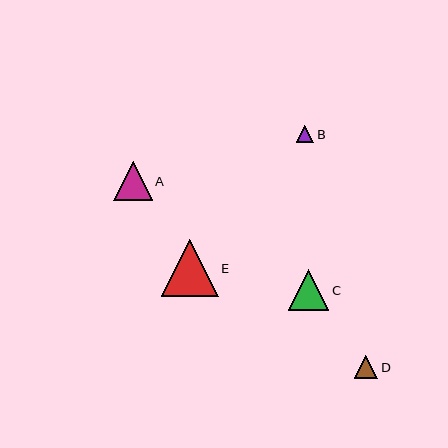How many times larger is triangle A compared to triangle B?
Triangle A is approximately 2.2 times the size of triangle B.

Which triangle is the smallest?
Triangle B is the smallest with a size of approximately 17 pixels.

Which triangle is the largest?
Triangle E is the largest with a size of approximately 57 pixels.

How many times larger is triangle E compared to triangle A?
Triangle E is approximately 1.5 times the size of triangle A.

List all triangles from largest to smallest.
From largest to smallest: E, C, A, D, B.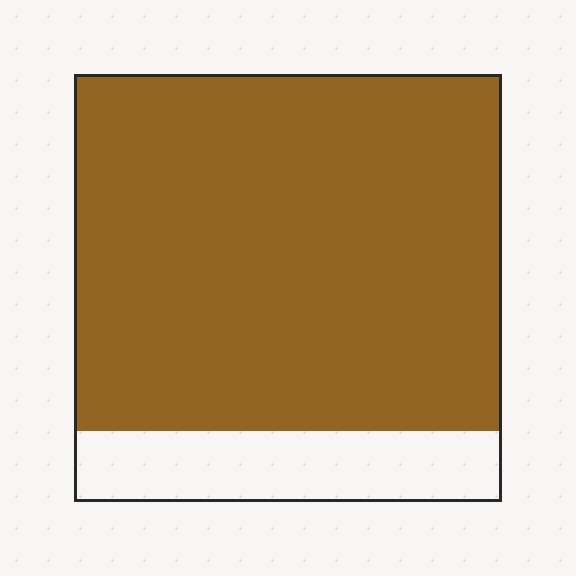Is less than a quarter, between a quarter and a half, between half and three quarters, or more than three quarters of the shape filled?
More than three quarters.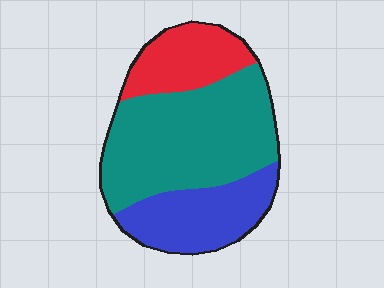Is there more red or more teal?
Teal.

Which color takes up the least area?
Red, at roughly 20%.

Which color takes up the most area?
Teal, at roughly 55%.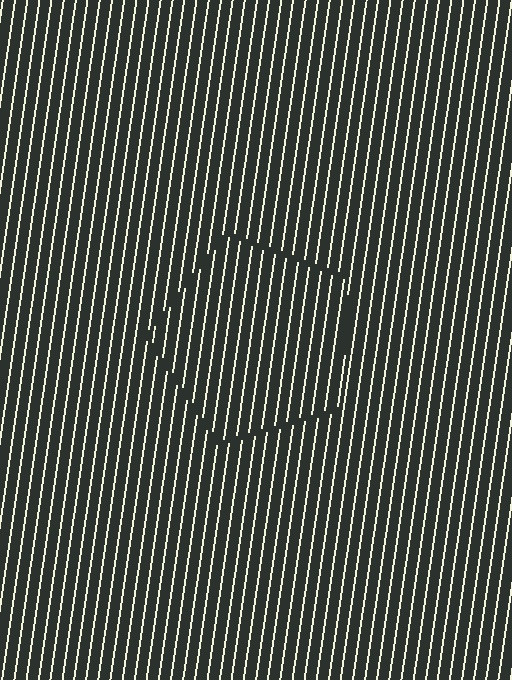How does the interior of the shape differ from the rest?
The interior of the shape contains the same grating, shifted by half a period — the contour is defined by the phase discontinuity where line-ends from the inner and outer gratings abut.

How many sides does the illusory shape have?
5 sides — the line-ends trace a pentagon.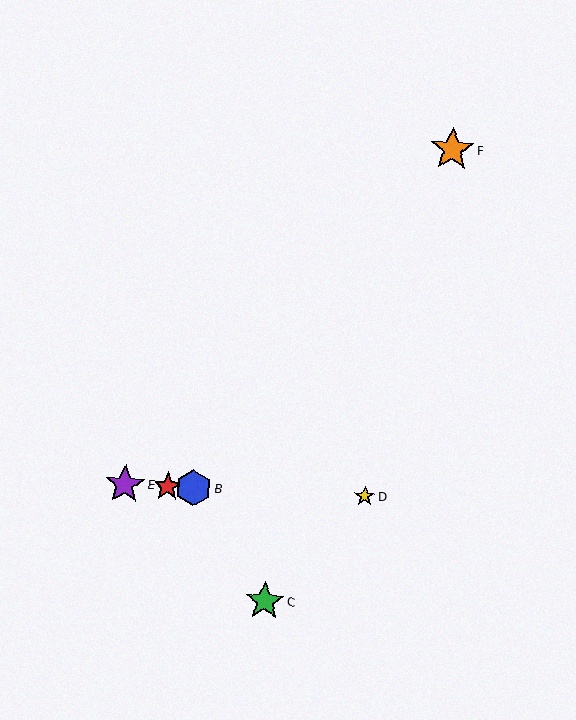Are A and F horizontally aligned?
No, A is at y≈486 and F is at y≈150.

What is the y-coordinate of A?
Object A is at y≈486.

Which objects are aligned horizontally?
Objects A, B, D, E are aligned horizontally.